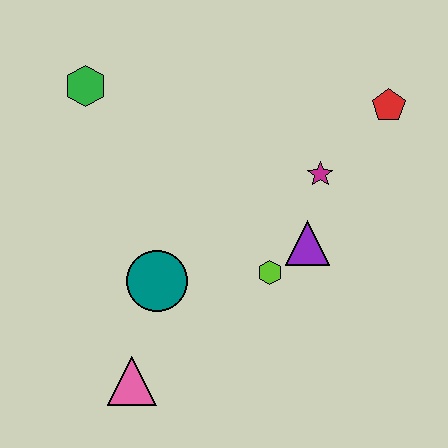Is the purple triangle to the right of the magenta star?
No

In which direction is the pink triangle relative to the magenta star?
The pink triangle is below the magenta star.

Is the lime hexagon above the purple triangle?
No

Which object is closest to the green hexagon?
The teal circle is closest to the green hexagon.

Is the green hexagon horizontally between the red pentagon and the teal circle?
No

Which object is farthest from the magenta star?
The pink triangle is farthest from the magenta star.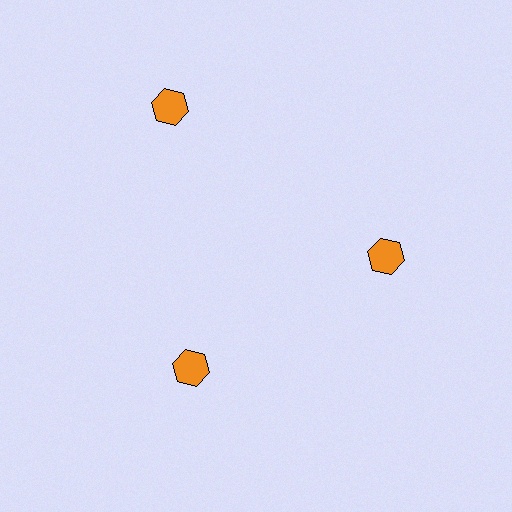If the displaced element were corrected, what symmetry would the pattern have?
It would have 3-fold rotational symmetry — the pattern would map onto itself every 120 degrees.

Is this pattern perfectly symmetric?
No. The 3 orange hexagons are arranged in a ring, but one element near the 11 o'clock position is pushed outward from the center, breaking the 3-fold rotational symmetry.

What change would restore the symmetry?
The symmetry would be restored by moving it inward, back onto the ring so that all 3 hexagons sit at equal angles and equal distance from the center.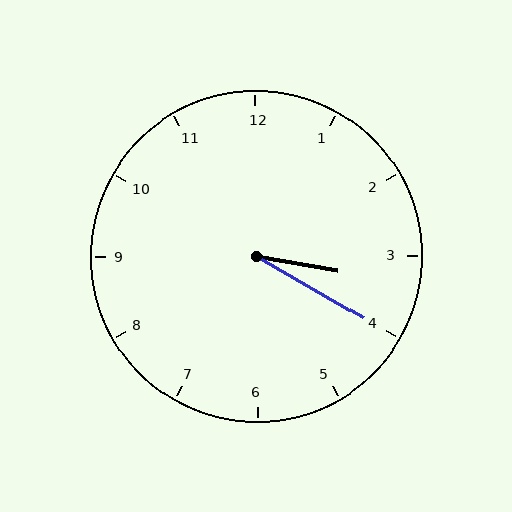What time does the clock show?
3:20.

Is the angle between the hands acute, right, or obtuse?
It is acute.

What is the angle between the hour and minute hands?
Approximately 20 degrees.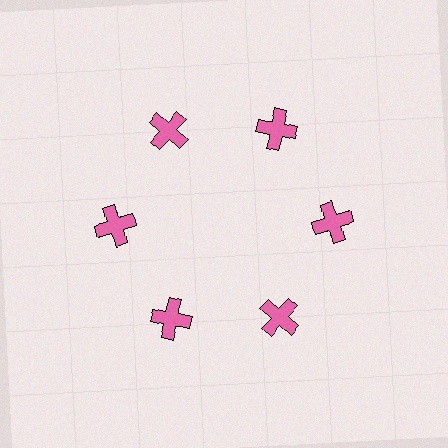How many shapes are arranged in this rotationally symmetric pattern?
There are 6 shapes, arranged in 6 groups of 1.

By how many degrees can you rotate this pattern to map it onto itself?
The pattern maps onto itself every 60 degrees of rotation.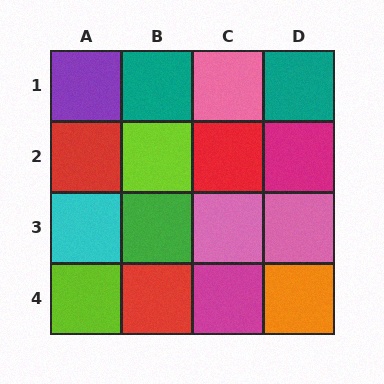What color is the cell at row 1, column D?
Teal.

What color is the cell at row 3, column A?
Cyan.